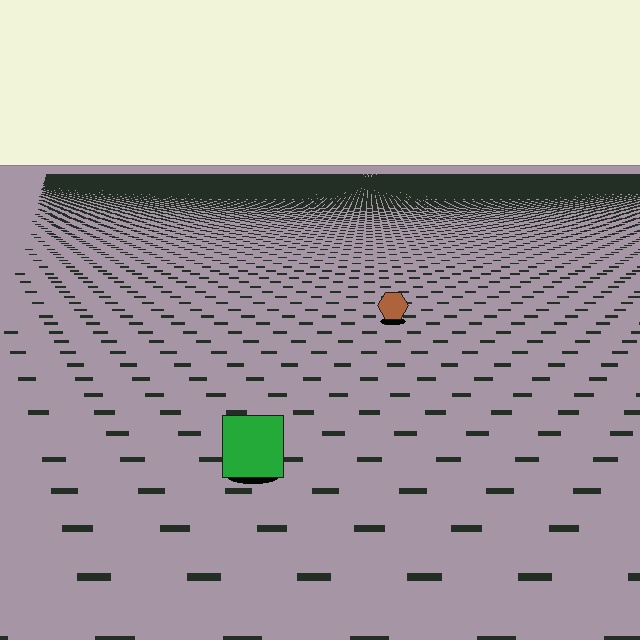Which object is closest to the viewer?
The green square is closest. The texture marks near it are larger and more spread out.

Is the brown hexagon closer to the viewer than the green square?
No. The green square is closer — you can tell from the texture gradient: the ground texture is coarser near it.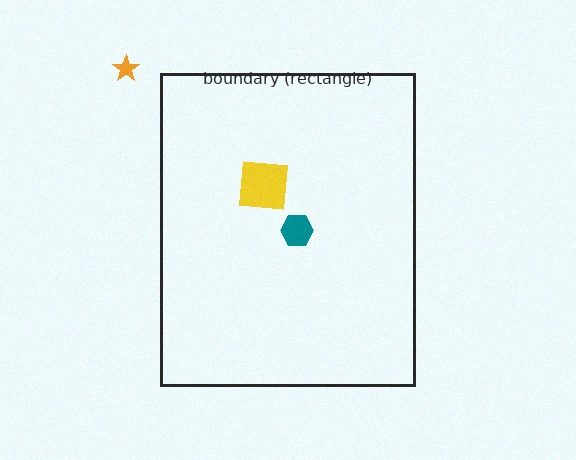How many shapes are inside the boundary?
2 inside, 1 outside.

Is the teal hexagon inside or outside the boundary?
Inside.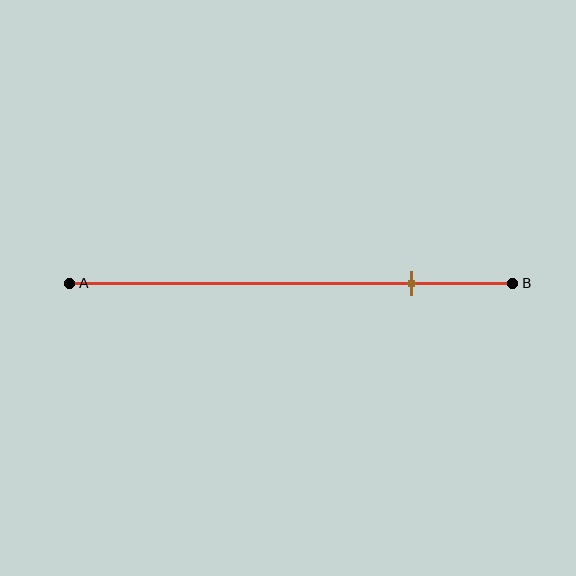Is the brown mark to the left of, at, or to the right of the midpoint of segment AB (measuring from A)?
The brown mark is to the right of the midpoint of segment AB.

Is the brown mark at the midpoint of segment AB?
No, the mark is at about 75% from A, not at the 50% midpoint.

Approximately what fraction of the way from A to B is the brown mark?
The brown mark is approximately 75% of the way from A to B.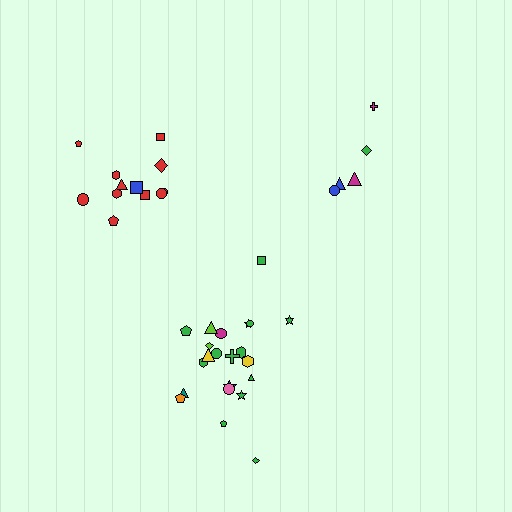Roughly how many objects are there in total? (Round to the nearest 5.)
Roughly 40 objects in total.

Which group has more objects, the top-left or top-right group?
The top-left group.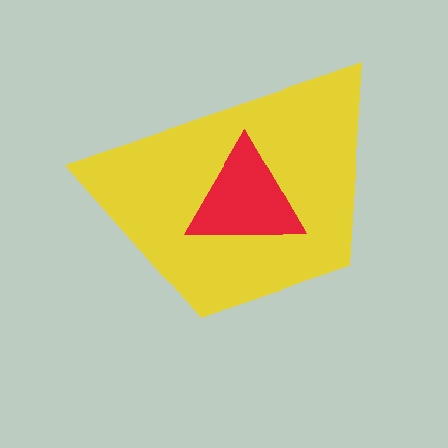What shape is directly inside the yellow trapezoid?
The red triangle.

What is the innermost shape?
The red triangle.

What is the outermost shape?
The yellow trapezoid.